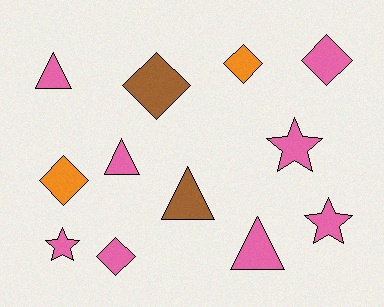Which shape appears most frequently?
Diamond, with 5 objects.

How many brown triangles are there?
There is 1 brown triangle.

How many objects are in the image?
There are 12 objects.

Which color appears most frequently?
Pink, with 8 objects.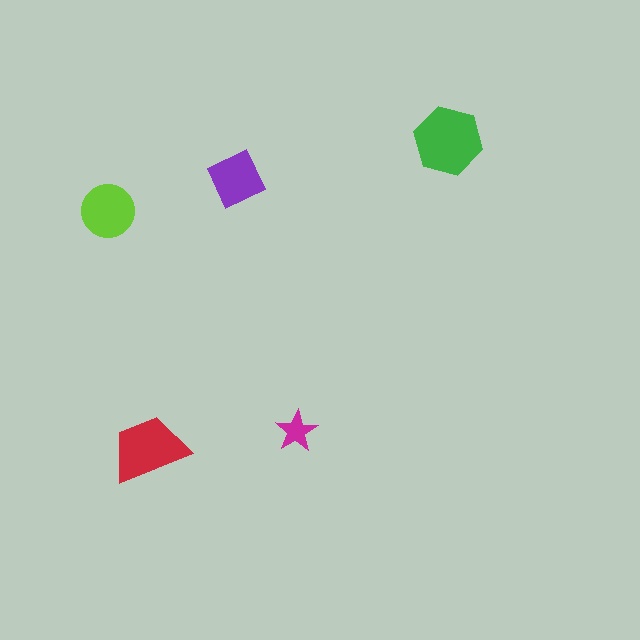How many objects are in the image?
There are 5 objects in the image.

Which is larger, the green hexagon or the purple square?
The green hexagon.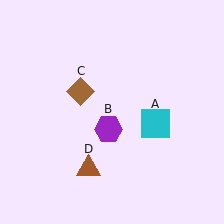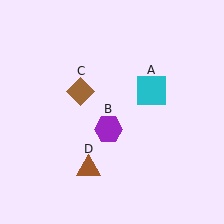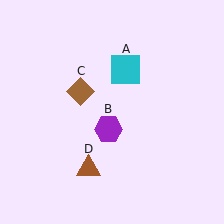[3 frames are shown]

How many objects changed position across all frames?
1 object changed position: cyan square (object A).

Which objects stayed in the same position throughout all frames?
Purple hexagon (object B) and brown diamond (object C) and brown triangle (object D) remained stationary.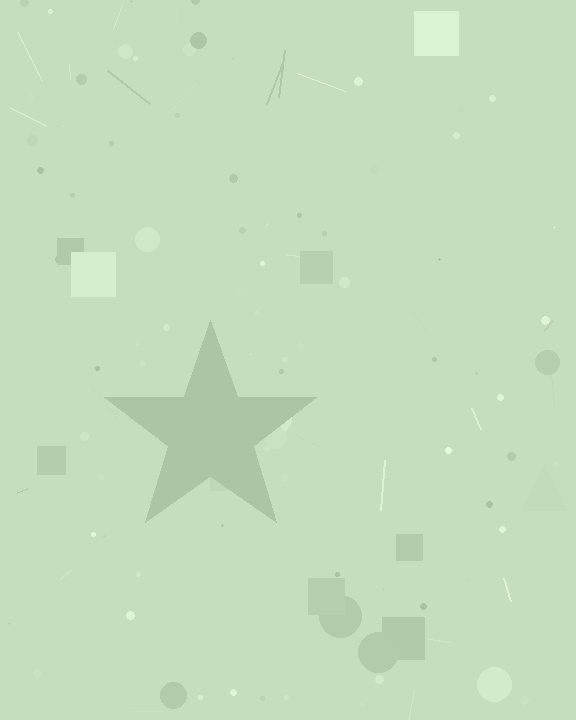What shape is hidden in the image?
A star is hidden in the image.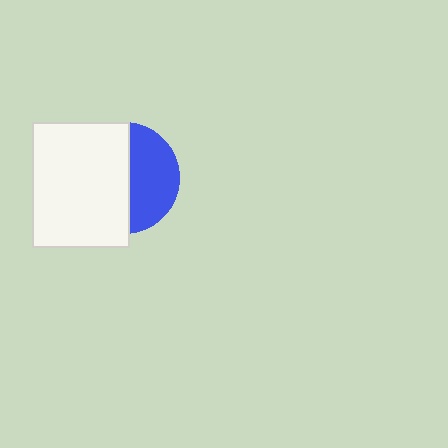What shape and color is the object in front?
The object in front is a white rectangle.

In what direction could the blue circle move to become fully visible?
The blue circle could move right. That would shift it out from behind the white rectangle entirely.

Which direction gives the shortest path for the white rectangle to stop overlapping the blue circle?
Moving left gives the shortest separation.